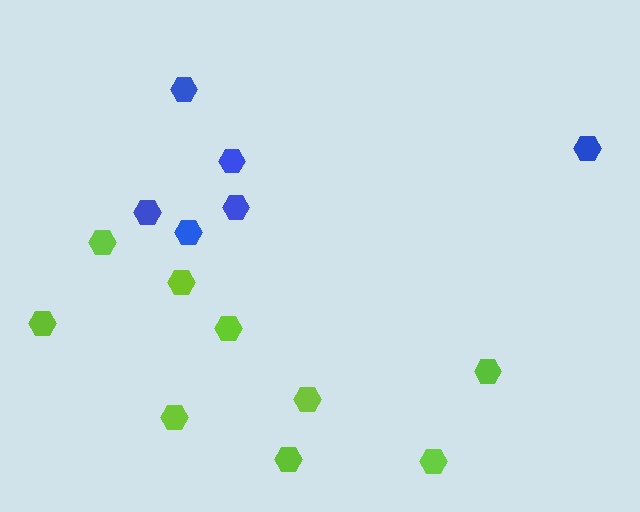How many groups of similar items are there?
There are 2 groups: one group of blue hexagons (6) and one group of lime hexagons (9).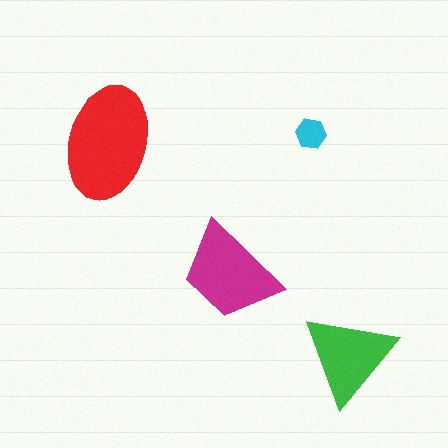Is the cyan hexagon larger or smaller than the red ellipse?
Smaller.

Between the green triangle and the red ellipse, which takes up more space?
The red ellipse.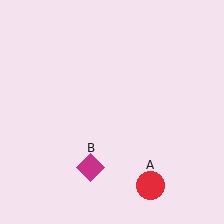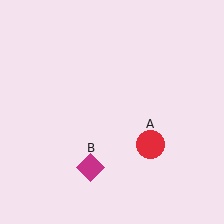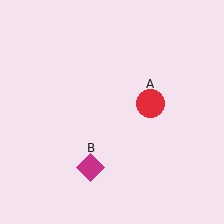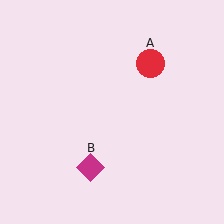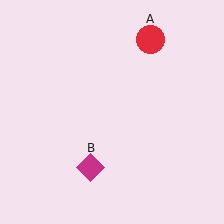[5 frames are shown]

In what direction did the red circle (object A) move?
The red circle (object A) moved up.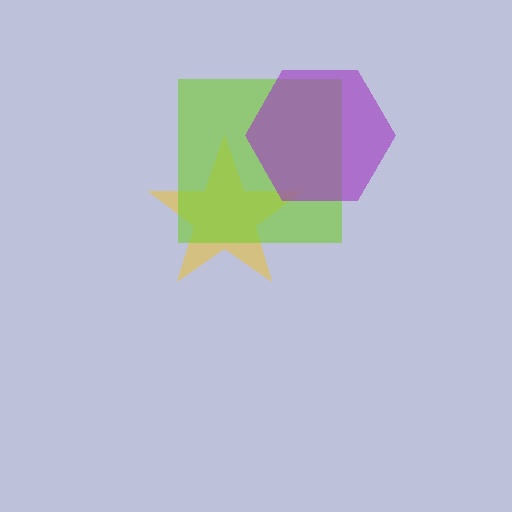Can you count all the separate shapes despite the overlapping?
Yes, there are 3 separate shapes.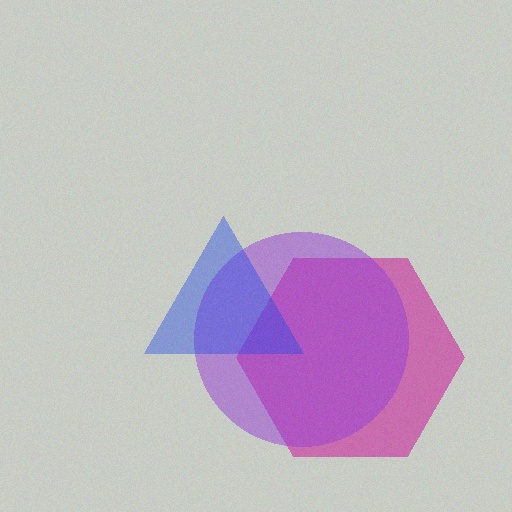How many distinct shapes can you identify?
There are 3 distinct shapes: a magenta hexagon, a purple circle, a blue triangle.